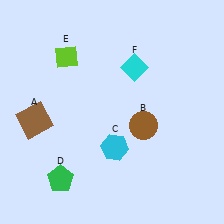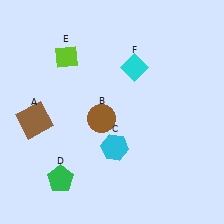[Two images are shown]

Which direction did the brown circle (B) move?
The brown circle (B) moved left.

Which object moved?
The brown circle (B) moved left.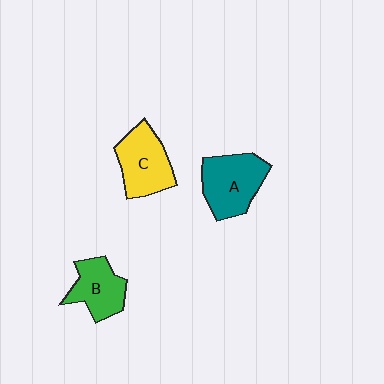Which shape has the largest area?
Shape A (teal).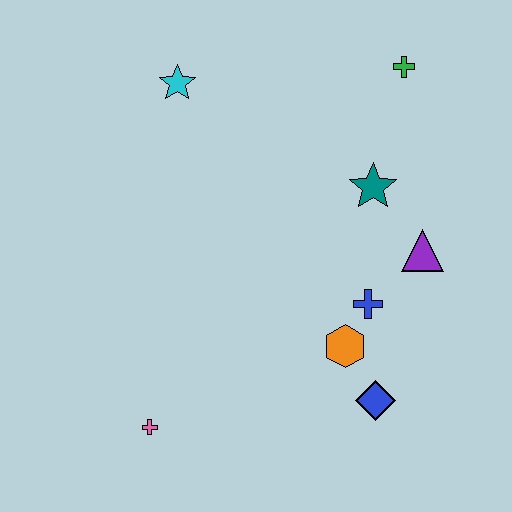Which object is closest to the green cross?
The teal star is closest to the green cross.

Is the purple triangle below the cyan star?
Yes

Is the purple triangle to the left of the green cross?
No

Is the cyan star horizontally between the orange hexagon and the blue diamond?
No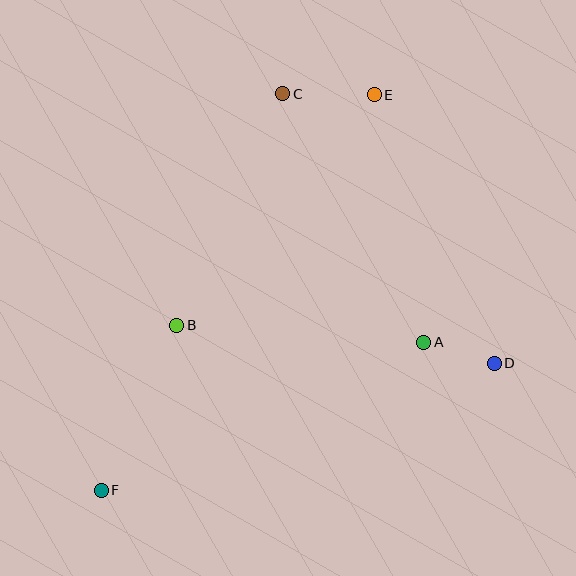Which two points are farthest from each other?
Points E and F are farthest from each other.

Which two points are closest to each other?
Points A and D are closest to each other.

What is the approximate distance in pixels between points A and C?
The distance between A and C is approximately 285 pixels.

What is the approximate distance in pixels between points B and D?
The distance between B and D is approximately 320 pixels.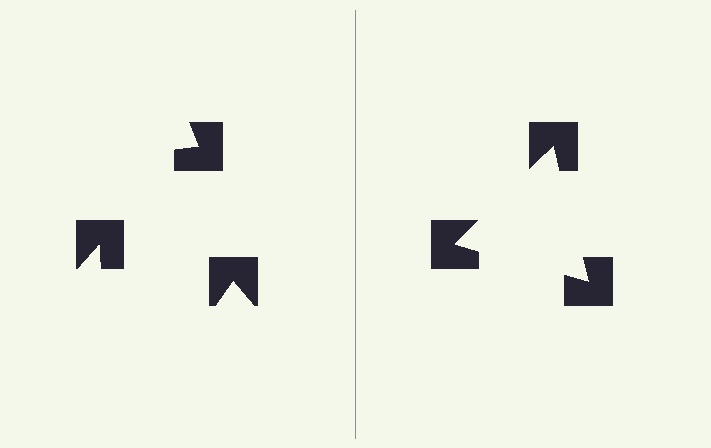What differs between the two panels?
The notched squares are positioned identically on both sides; only the wedge orientations differ. On the right they align to a triangle; on the left they are misaligned.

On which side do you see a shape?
An illusory triangle appears on the right side. On the left side the wedge cuts are rotated, so no coherent shape forms.